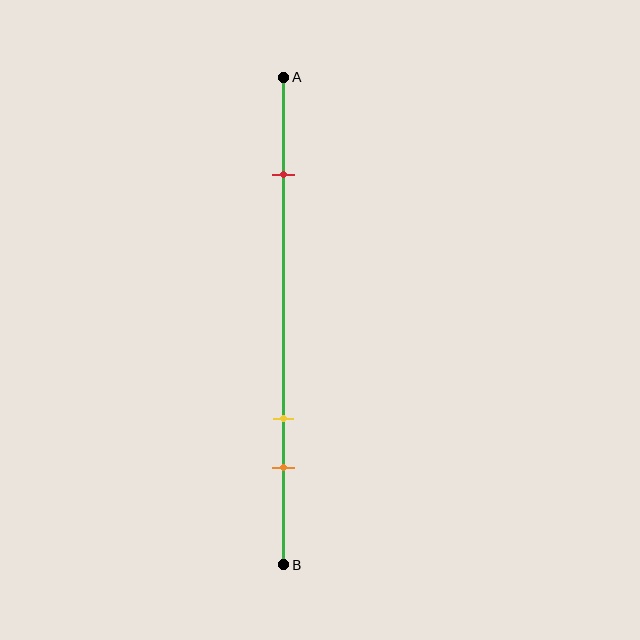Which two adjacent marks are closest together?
The yellow and orange marks are the closest adjacent pair.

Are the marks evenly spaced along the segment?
No, the marks are not evenly spaced.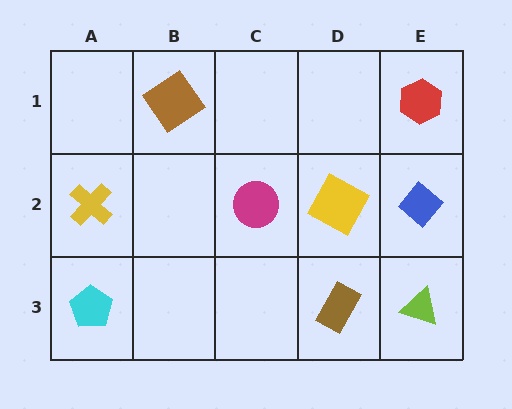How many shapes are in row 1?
2 shapes.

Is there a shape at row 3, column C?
No, that cell is empty.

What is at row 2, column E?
A blue diamond.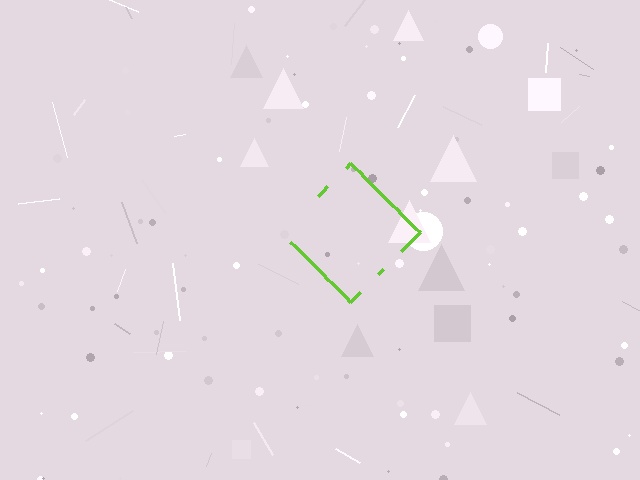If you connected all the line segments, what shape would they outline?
They would outline a diamond.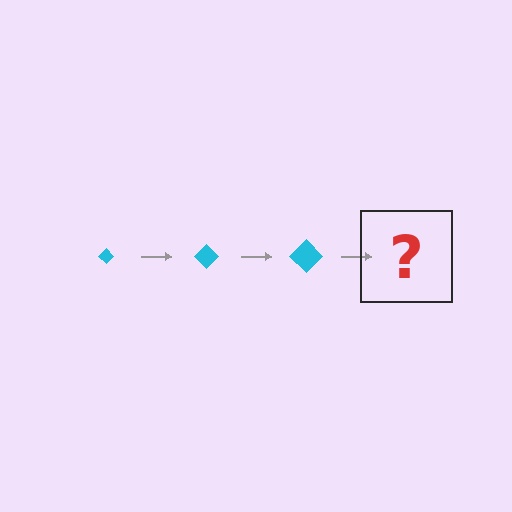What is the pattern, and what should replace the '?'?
The pattern is that the diamond gets progressively larger each step. The '?' should be a cyan diamond, larger than the previous one.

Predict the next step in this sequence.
The next step is a cyan diamond, larger than the previous one.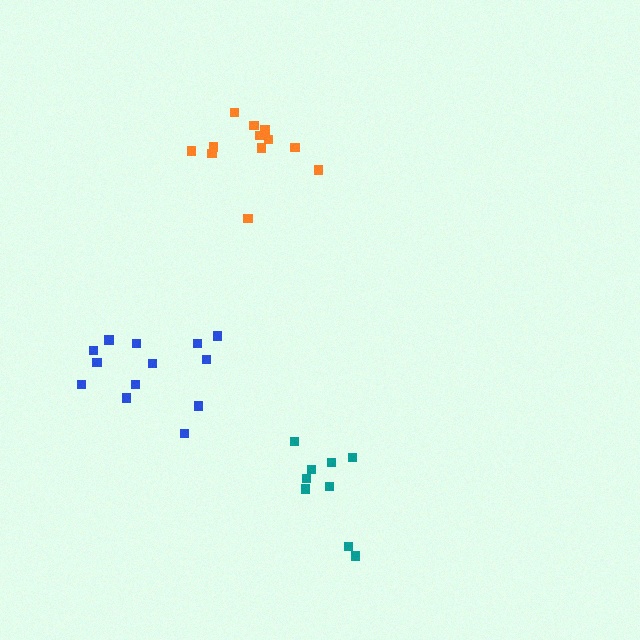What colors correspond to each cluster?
The clusters are colored: teal, orange, blue.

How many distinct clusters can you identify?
There are 3 distinct clusters.